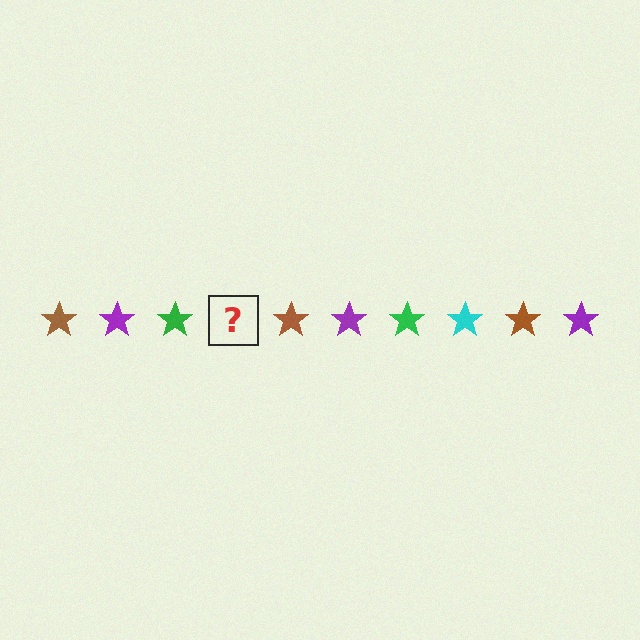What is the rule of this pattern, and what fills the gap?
The rule is that the pattern cycles through brown, purple, green, cyan stars. The gap should be filled with a cyan star.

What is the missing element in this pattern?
The missing element is a cyan star.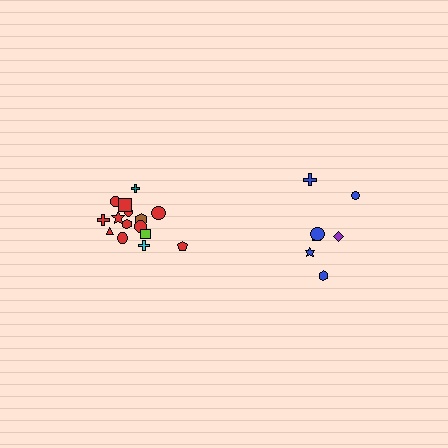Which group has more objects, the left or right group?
The left group.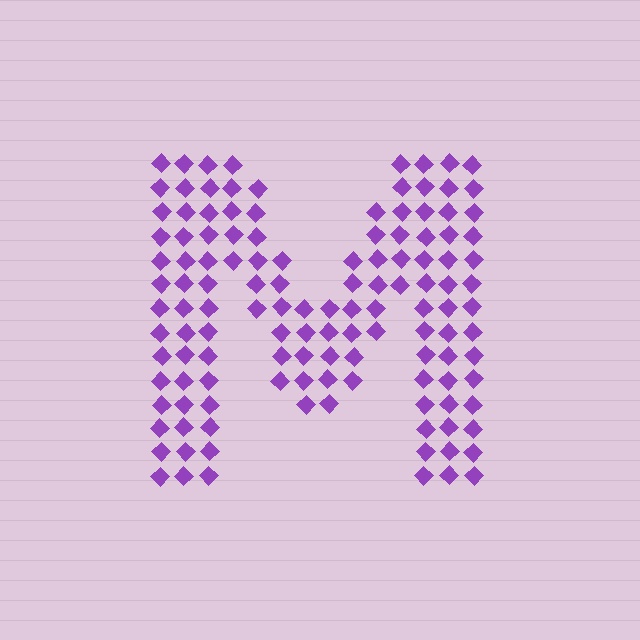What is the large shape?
The large shape is the letter M.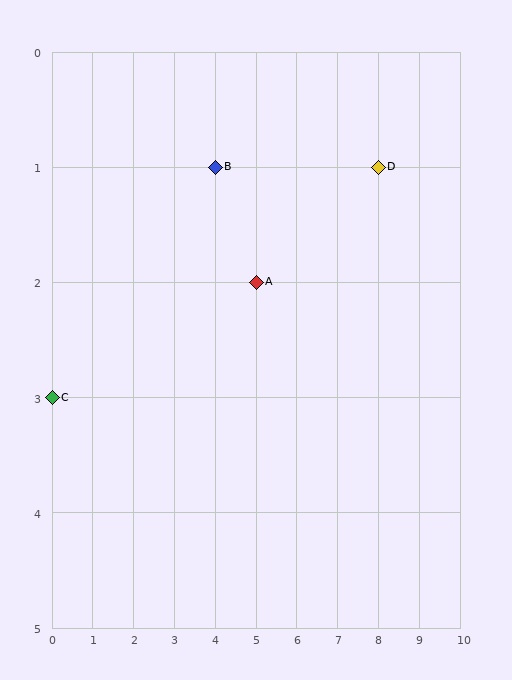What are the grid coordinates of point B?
Point B is at grid coordinates (4, 1).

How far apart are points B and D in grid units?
Points B and D are 4 columns apart.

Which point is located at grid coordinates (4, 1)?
Point B is at (4, 1).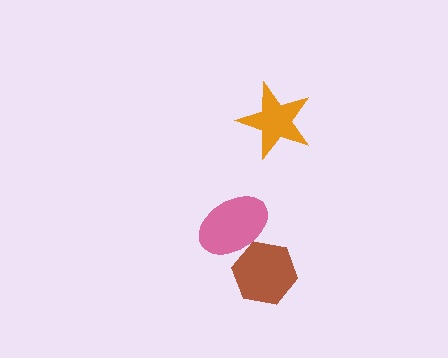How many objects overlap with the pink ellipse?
1 object overlaps with the pink ellipse.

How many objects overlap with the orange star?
0 objects overlap with the orange star.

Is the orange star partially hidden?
No, no other shape covers it.